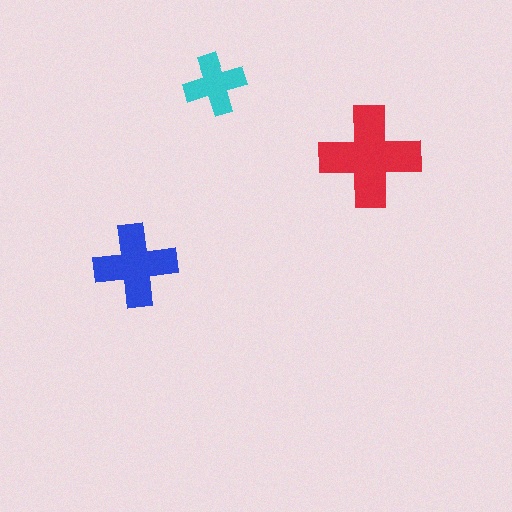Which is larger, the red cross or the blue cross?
The red one.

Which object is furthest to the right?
The red cross is rightmost.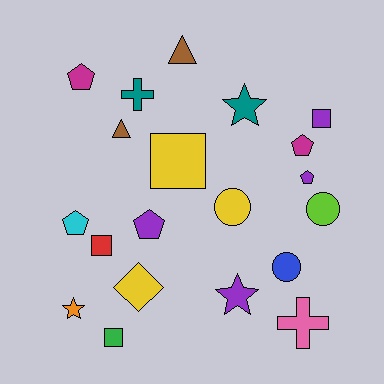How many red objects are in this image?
There is 1 red object.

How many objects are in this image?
There are 20 objects.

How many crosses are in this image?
There are 2 crosses.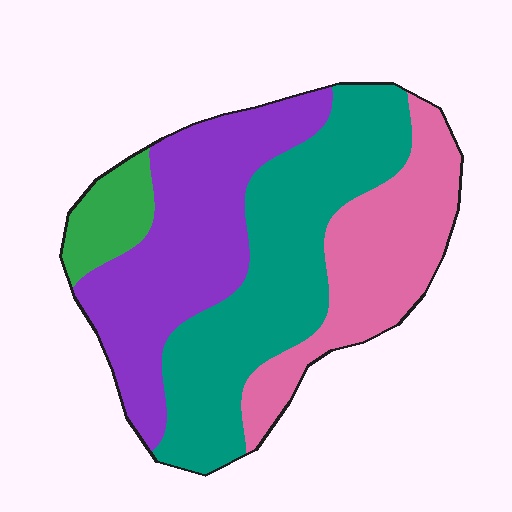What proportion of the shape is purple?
Purple takes up about one third (1/3) of the shape.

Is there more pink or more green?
Pink.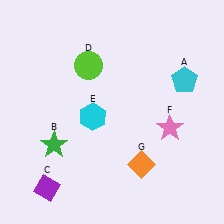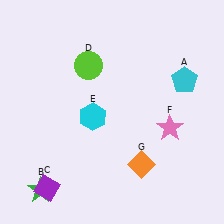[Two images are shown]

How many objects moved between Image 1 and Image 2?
1 object moved between the two images.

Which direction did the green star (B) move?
The green star (B) moved down.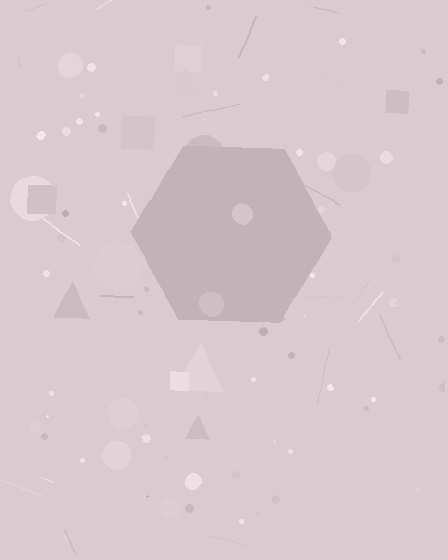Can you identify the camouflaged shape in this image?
The camouflaged shape is a hexagon.